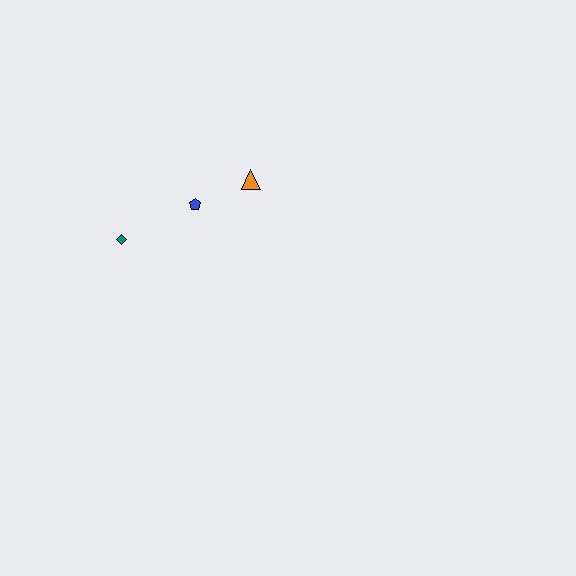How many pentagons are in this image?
There is 1 pentagon.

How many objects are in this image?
There are 3 objects.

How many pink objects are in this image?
There are no pink objects.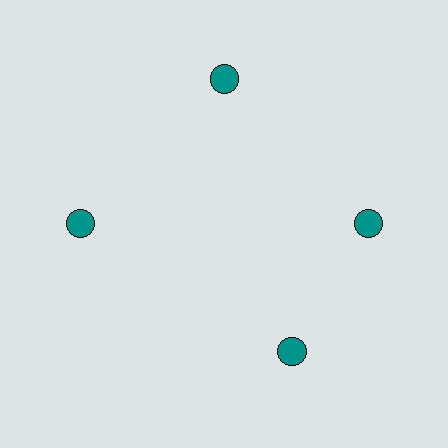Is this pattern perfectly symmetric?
No. The 4 teal circles are arranged in a ring, but one element near the 6 o'clock position is rotated out of alignment along the ring, breaking the 4-fold rotational symmetry.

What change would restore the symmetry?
The symmetry would be restored by rotating it back into even spacing with its neighbors so that all 4 circles sit at equal angles and equal distance from the center.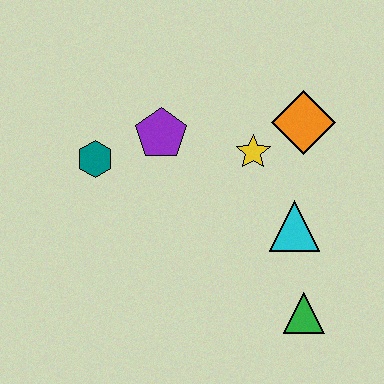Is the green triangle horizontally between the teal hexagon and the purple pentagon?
No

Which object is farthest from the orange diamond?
The teal hexagon is farthest from the orange diamond.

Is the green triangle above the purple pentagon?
No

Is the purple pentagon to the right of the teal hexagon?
Yes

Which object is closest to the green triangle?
The cyan triangle is closest to the green triangle.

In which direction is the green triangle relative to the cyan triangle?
The green triangle is below the cyan triangle.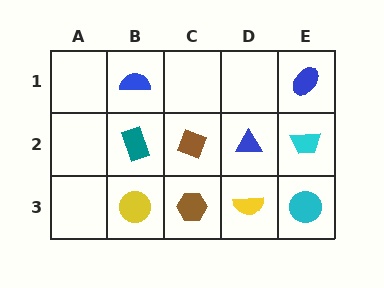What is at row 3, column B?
A yellow circle.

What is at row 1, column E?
A blue ellipse.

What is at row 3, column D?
A yellow semicircle.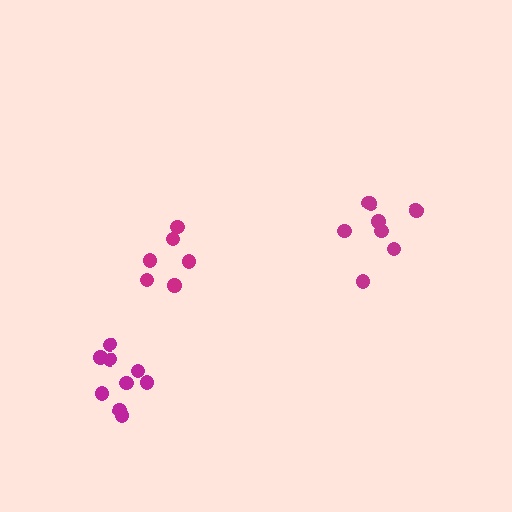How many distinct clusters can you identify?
There are 3 distinct clusters.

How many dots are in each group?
Group 1: 6 dots, Group 2: 8 dots, Group 3: 9 dots (23 total).